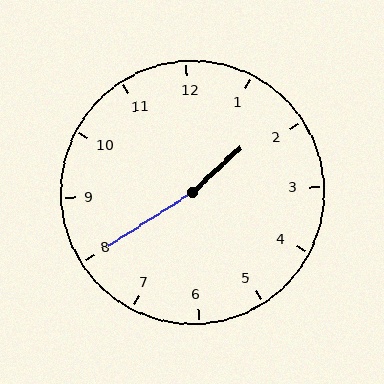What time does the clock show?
1:40.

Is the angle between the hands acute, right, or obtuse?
It is obtuse.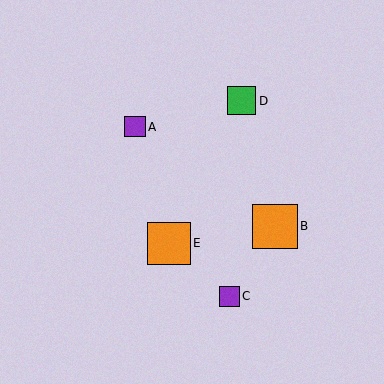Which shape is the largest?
The orange square (labeled B) is the largest.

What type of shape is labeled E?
Shape E is an orange square.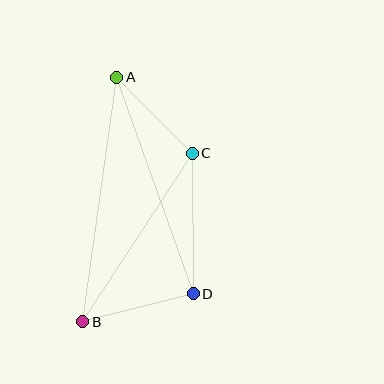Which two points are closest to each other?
Points A and C are closest to each other.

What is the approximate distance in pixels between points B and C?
The distance between B and C is approximately 201 pixels.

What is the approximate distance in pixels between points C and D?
The distance between C and D is approximately 141 pixels.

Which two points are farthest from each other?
Points A and B are farthest from each other.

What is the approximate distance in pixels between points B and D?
The distance between B and D is approximately 114 pixels.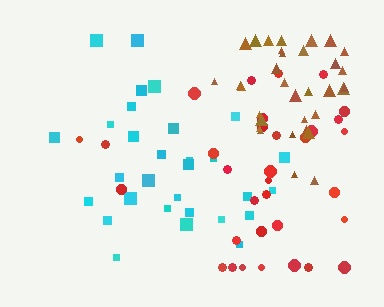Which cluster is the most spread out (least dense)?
Red.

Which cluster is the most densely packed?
Brown.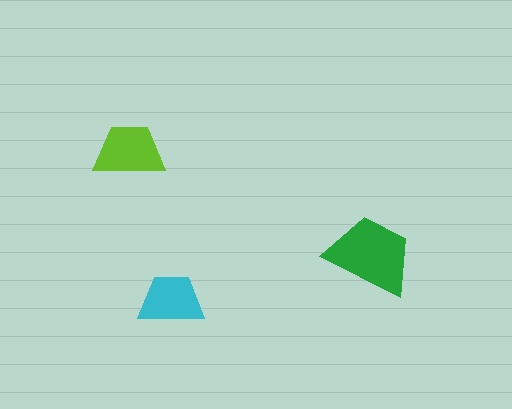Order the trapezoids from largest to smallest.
the green one, the lime one, the cyan one.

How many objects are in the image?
There are 3 objects in the image.